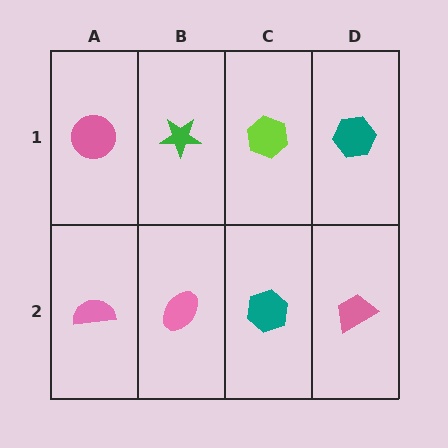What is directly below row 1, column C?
A teal hexagon.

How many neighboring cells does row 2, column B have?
3.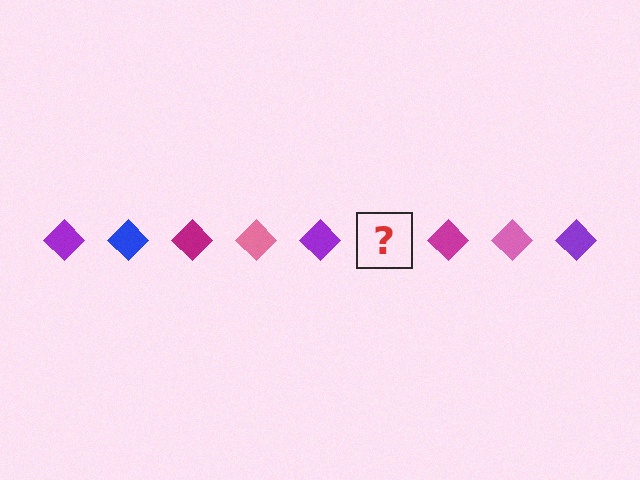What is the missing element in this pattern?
The missing element is a blue diamond.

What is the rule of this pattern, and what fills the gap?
The rule is that the pattern cycles through purple, blue, magenta, pink diamonds. The gap should be filled with a blue diamond.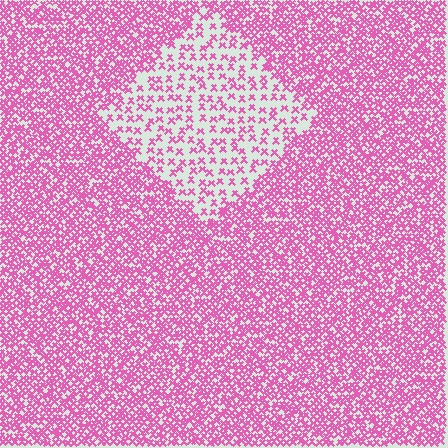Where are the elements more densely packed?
The elements are more densely packed outside the diamond boundary.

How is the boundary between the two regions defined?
The boundary is defined by a change in element density (approximately 2.6x ratio). All elements are the same color, size, and shape.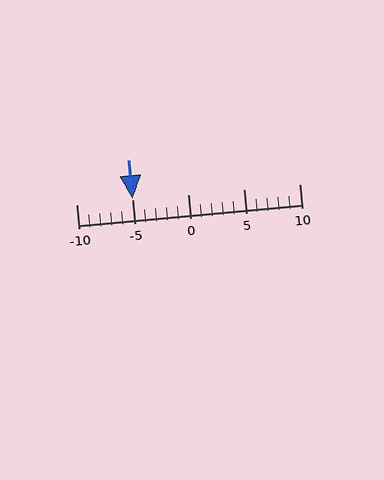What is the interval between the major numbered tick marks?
The major tick marks are spaced 5 units apart.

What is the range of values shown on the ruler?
The ruler shows values from -10 to 10.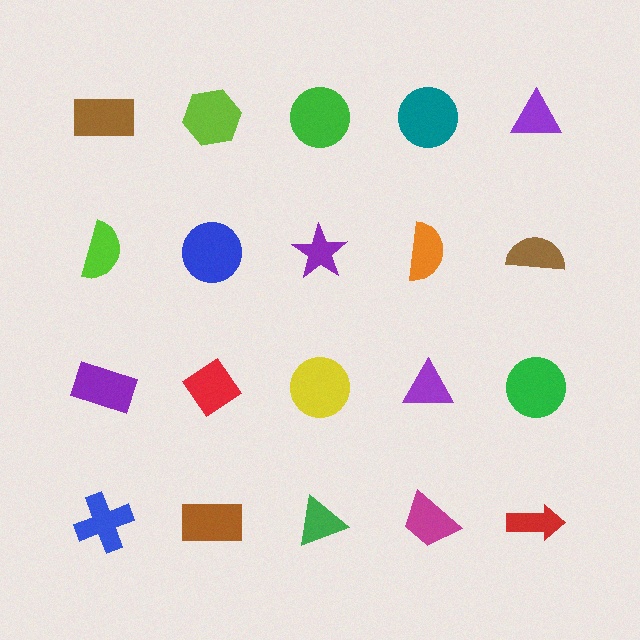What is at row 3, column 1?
A purple rectangle.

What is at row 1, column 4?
A teal circle.